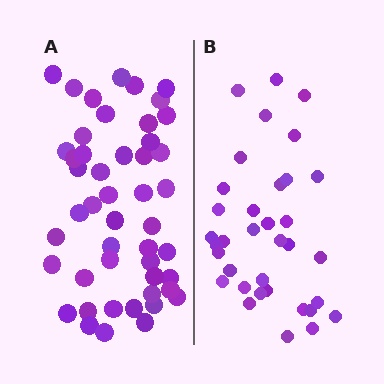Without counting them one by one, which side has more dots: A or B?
Region A (the left region) has more dots.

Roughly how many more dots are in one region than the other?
Region A has approximately 15 more dots than region B.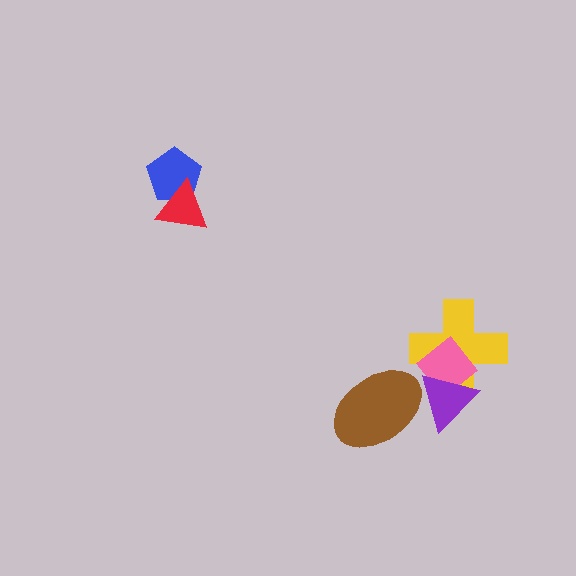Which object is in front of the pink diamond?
The purple triangle is in front of the pink diamond.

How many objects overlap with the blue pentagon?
1 object overlaps with the blue pentagon.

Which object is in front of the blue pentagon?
The red triangle is in front of the blue pentagon.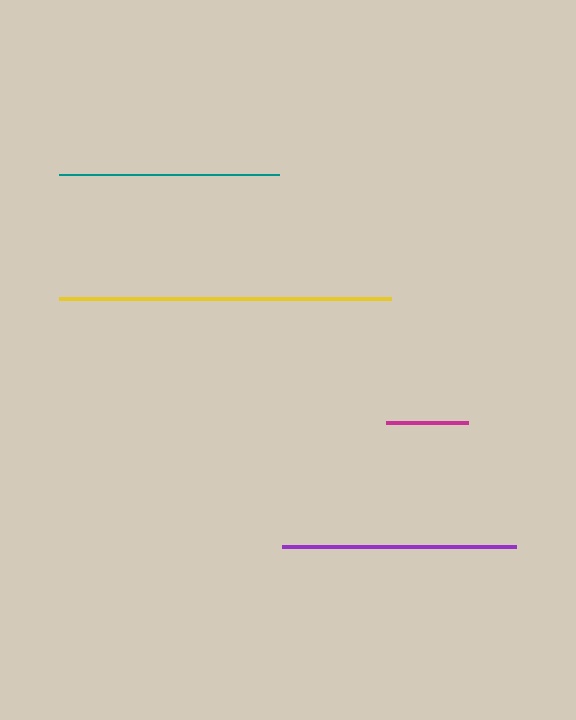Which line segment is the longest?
The yellow line is the longest at approximately 332 pixels.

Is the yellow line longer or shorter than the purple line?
The yellow line is longer than the purple line.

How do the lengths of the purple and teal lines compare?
The purple and teal lines are approximately the same length.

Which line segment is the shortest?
The magenta line is the shortest at approximately 82 pixels.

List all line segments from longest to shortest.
From longest to shortest: yellow, purple, teal, magenta.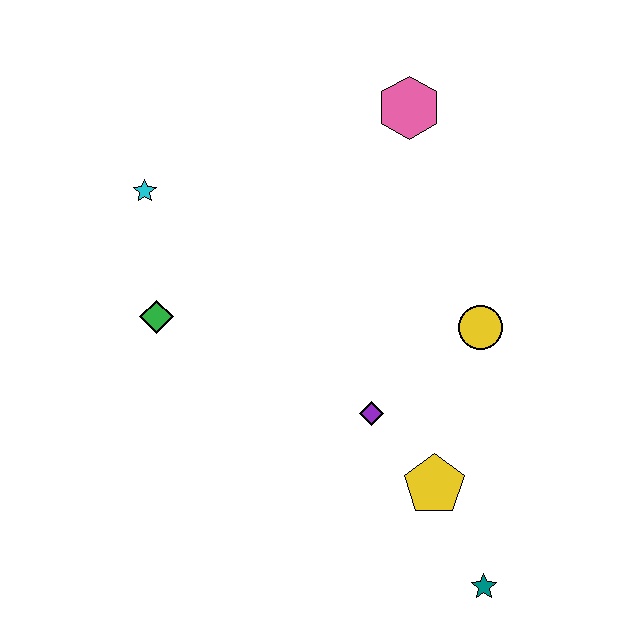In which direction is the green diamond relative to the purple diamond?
The green diamond is to the left of the purple diamond.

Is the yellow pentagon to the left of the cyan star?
No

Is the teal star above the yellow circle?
No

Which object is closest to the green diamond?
The cyan star is closest to the green diamond.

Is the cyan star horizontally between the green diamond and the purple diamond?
No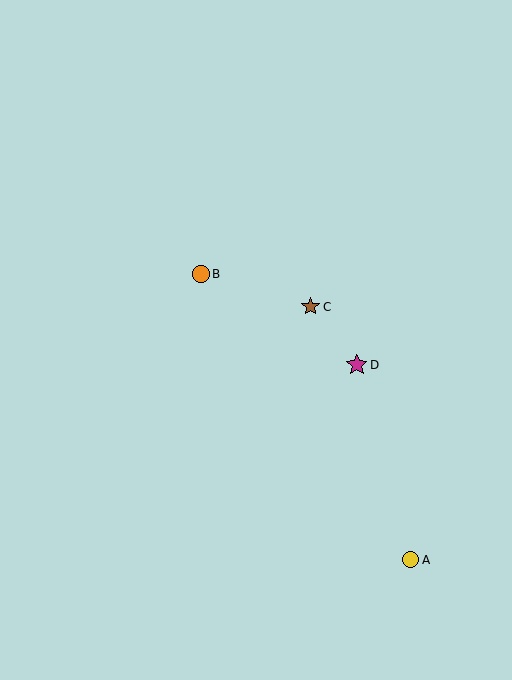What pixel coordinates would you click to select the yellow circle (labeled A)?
Click at (410, 560) to select the yellow circle A.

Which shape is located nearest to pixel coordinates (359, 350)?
The magenta star (labeled D) at (357, 365) is nearest to that location.